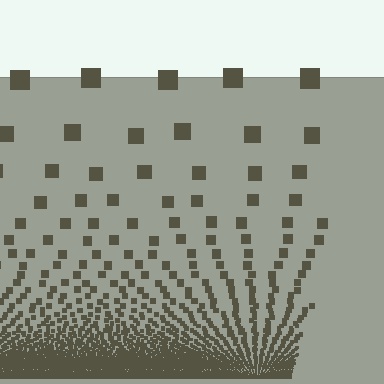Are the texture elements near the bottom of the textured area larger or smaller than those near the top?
Smaller. The gradient is inverted — elements near the bottom are smaller and denser.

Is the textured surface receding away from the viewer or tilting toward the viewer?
The surface appears to tilt toward the viewer. Texture elements get larger and sparser toward the top.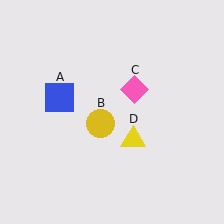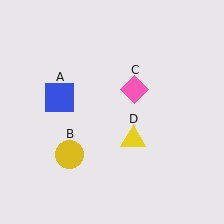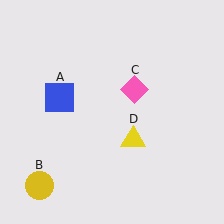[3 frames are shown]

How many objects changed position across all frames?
1 object changed position: yellow circle (object B).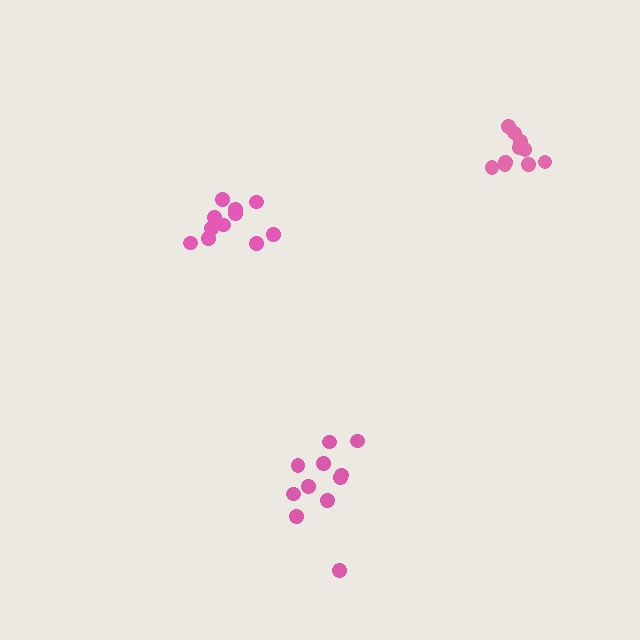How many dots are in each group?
Group 1: 11 dots, Group 2: 10 dots, Group 3: 11 dots (32 total).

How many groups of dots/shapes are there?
There are 3 groups.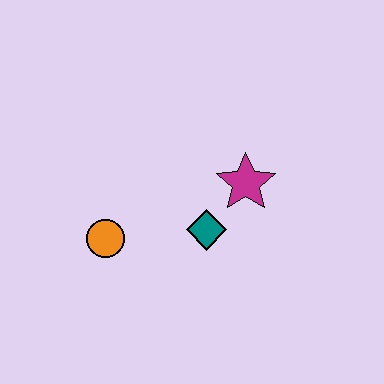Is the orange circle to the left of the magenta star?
Yes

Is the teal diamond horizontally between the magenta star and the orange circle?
Yes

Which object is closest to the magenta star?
The teal diamond is closest to the magenta star.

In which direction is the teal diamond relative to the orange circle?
The teal diamond is to the right of the orange circle.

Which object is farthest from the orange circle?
The magenta star is farthest from the orange circle.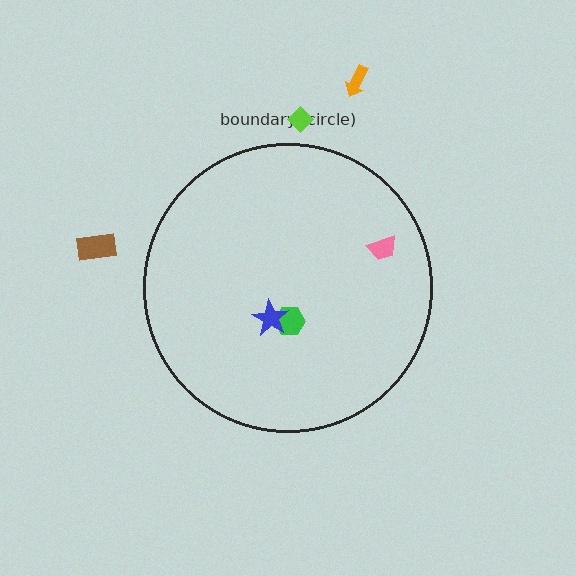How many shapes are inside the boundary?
3 inside, 3 outside.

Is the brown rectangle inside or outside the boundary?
Outside.